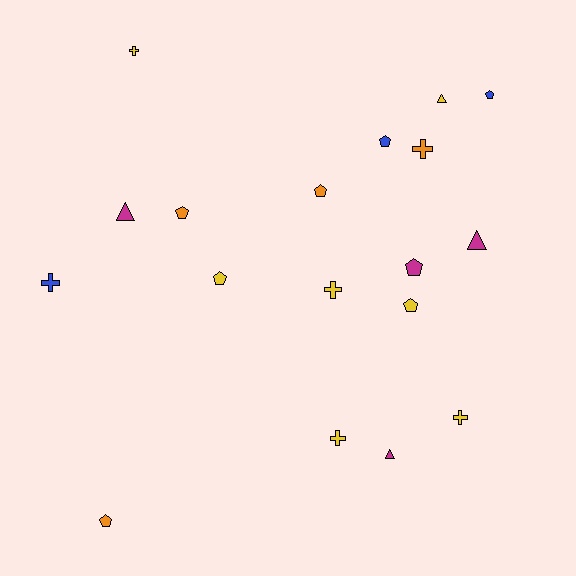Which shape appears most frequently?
Pentagon, with 8 objects.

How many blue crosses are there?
There is 1 blue cross.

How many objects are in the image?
There are 18 objects.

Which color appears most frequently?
Yellow, with 7 objects.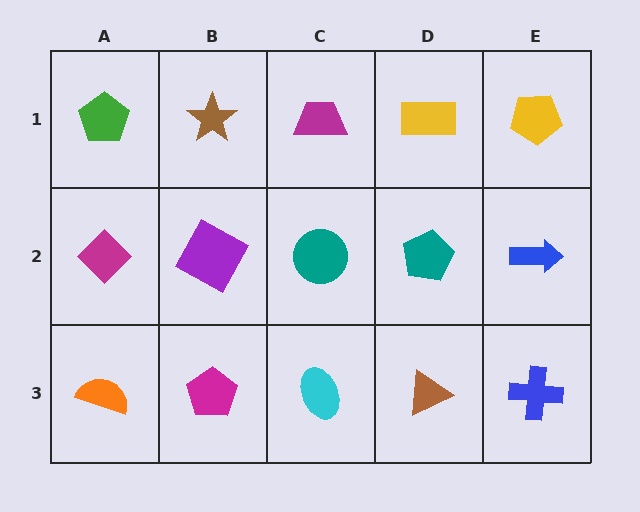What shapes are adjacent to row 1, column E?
A blue arrow (row 2, column E), a yellow rectangle (row 1, column D).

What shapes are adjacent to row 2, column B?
A brown star (row 1, column B), a magenta pentagon (row 3, column B), a magenta diamond (row 2, column A), a teal circle (row 2, column C).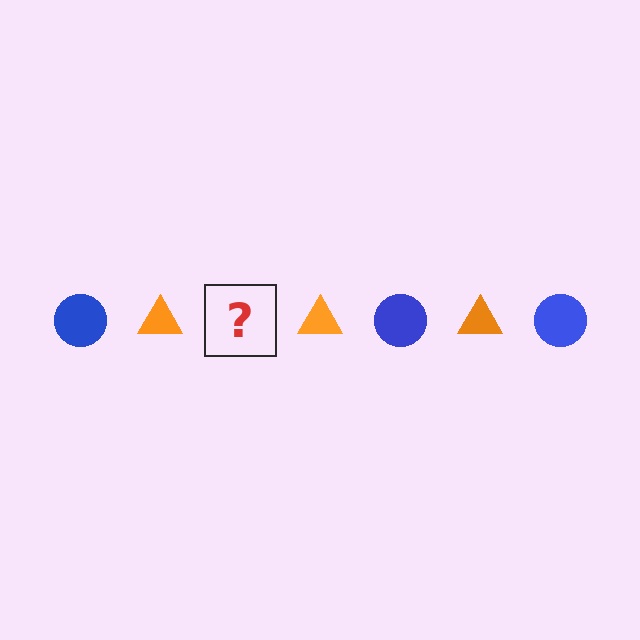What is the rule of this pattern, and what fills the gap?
The rule is that the pattern alternates between blue circle and orange triangle. The gap should be filled with a blue circle.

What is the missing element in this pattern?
The missing element is a blue circle.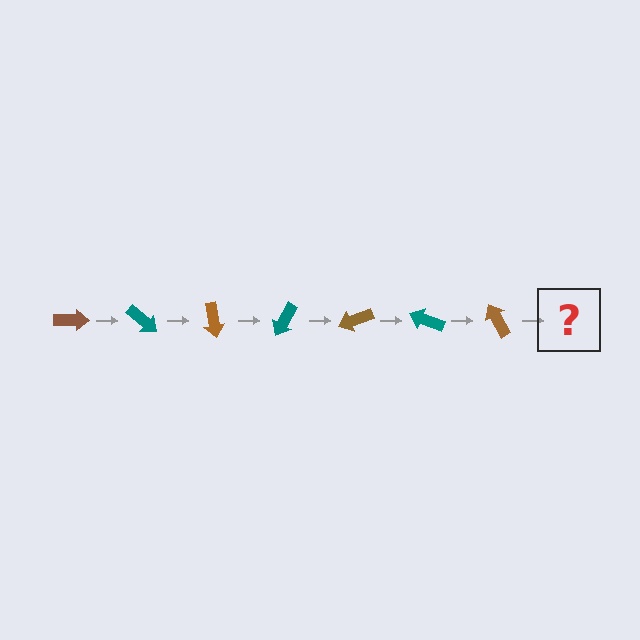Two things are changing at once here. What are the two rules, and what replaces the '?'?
The two rules are that it rotates 40 degrees each step and the color cycles through brown and teal. The '?' should be a teal arrow, rotated 280 degrees from the start.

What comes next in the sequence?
The next element should be a teal arrow, rotated 280 degrees from the start.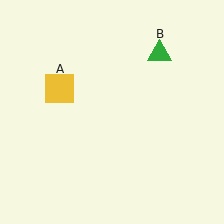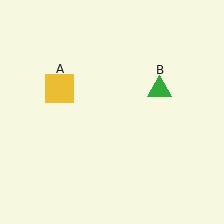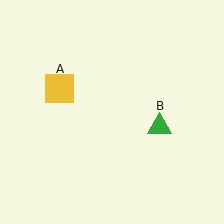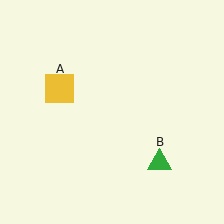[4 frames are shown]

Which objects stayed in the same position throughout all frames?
Yellow square (object A) remained stationary.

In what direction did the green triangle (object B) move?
The green triangle (object B) moved down.